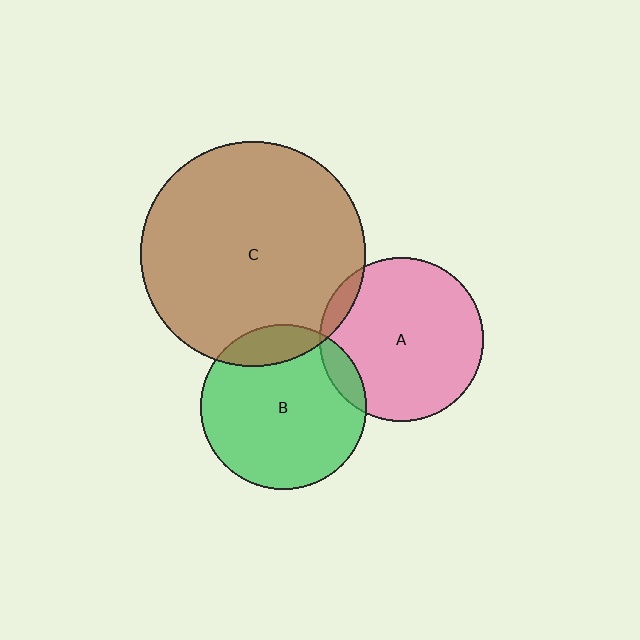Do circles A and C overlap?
Yes.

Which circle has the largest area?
Circle C (brown).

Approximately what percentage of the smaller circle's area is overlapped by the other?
Approximately 5%.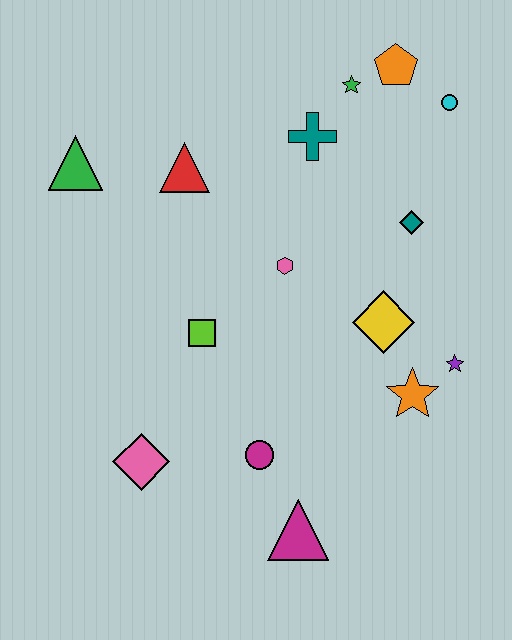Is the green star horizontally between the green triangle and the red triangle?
No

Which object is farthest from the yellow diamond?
The green triangle is farthest from the yellow diamond.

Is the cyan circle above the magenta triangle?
Yes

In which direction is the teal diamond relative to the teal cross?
The teal diamond is to the right of the teal cross.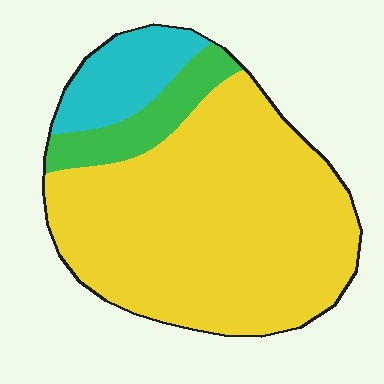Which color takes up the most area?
Yellow, at roughly 75%.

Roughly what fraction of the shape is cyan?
Cyan takes up less than a sixth of the shape.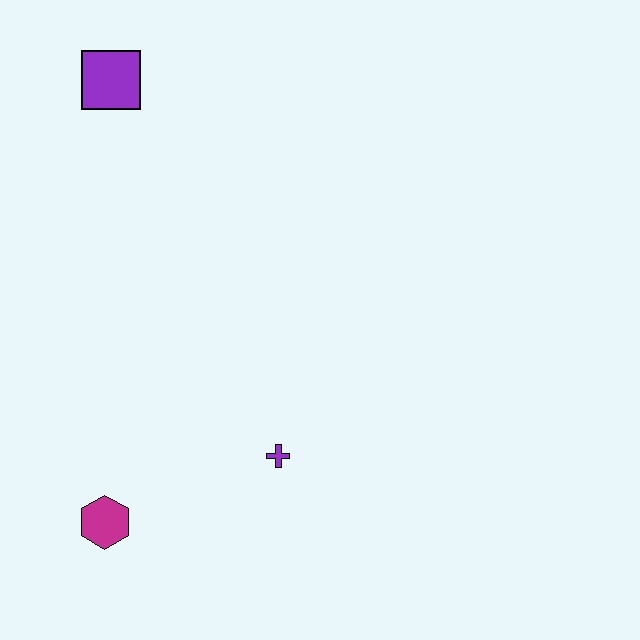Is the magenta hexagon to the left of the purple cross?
Yes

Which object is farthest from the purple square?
The magenta hexagon is farthest from the purple square.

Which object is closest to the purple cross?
The magenta hexagon is closest to the purple cross.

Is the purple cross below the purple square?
Yes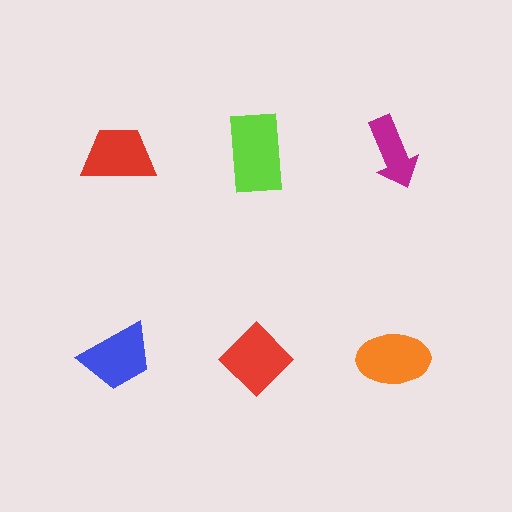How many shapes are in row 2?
3 shapes.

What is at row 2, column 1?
A blue trapezoid.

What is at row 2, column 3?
An orange ellipse.